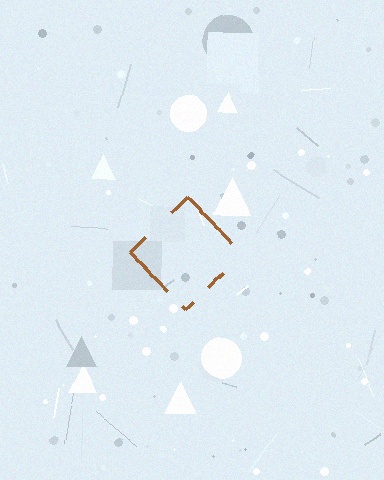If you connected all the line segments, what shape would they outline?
They would outline a diamond.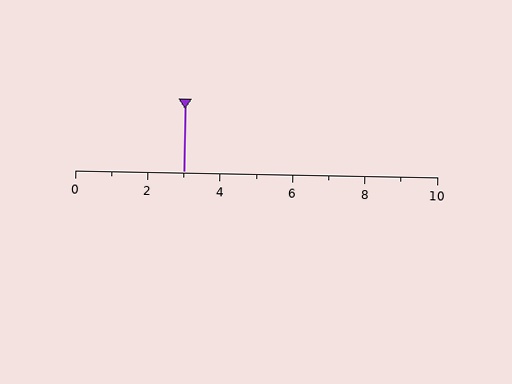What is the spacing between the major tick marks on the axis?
The major ticks are spaced 2 apart.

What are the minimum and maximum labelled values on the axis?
The axis runs from 0 to 10.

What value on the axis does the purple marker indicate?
The marker indicates approximately 3.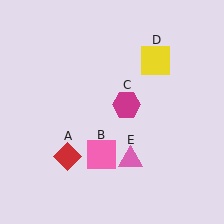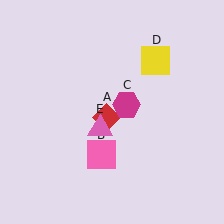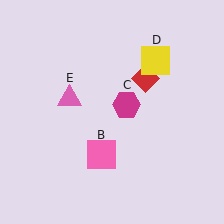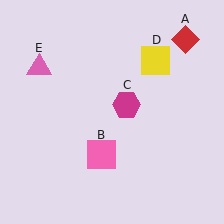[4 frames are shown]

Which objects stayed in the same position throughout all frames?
Pink square (object B) and magenta hexagon (object C) and yellow square (object D) remained stationary.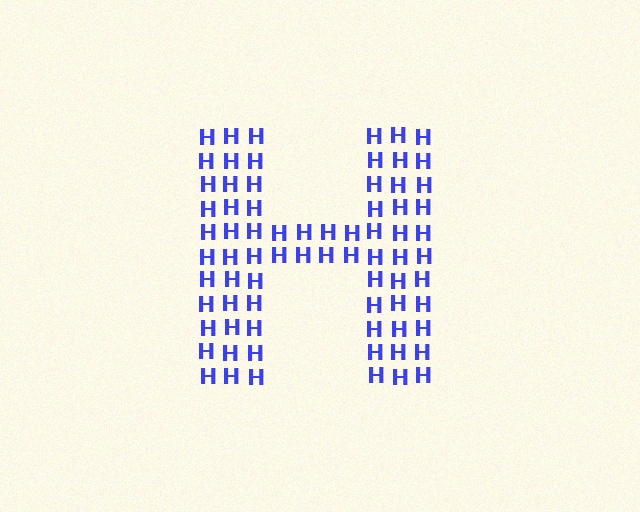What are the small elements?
The small elements are letter H's.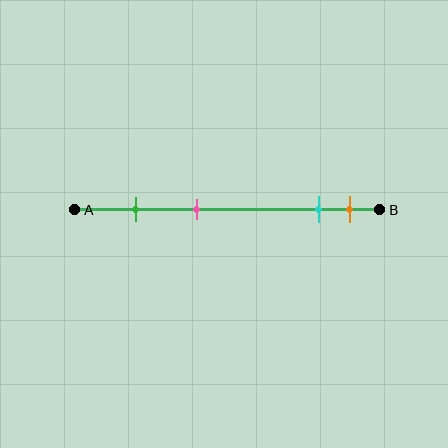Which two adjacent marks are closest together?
The cyan and orange marks are the closest adjacent pair.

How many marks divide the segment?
There are 4 marks dividing the segment.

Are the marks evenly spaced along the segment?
No, the marks are not evenly spaced.